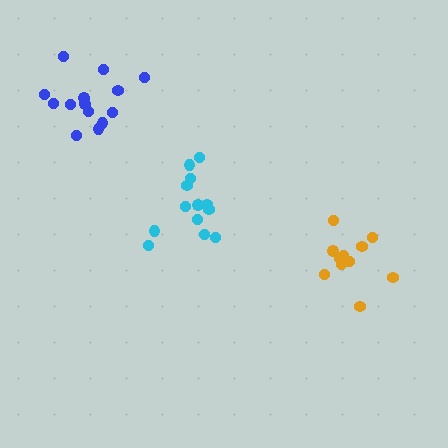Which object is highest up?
The blue cluster is topmost.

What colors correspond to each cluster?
The clusters are colored: orange, cyan, blue.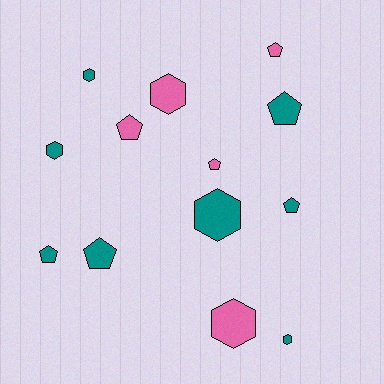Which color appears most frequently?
Teal, with 8 objects.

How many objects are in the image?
There are 13 objects.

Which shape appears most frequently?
Pentagon, with 7 objects.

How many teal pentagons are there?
There are 4 teal pentagons.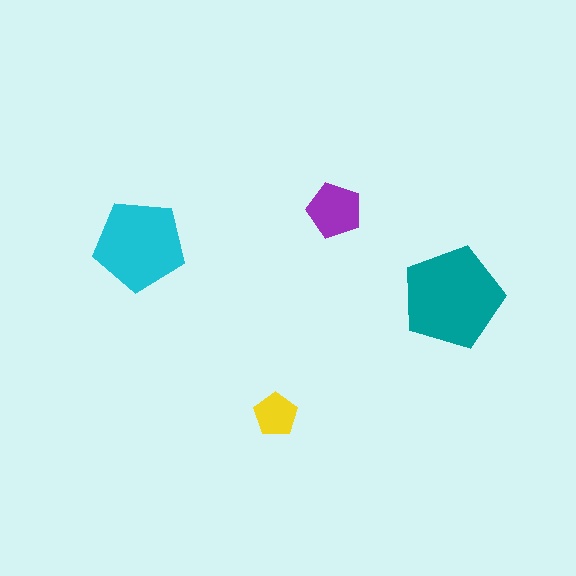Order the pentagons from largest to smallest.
the teal one, the cyan one, the purple one, the yellow one.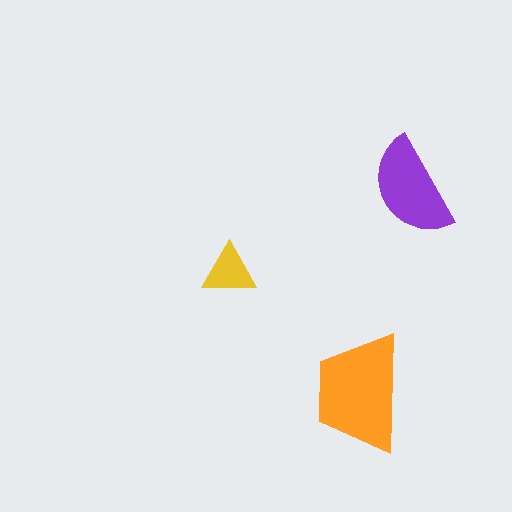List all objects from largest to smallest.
The orange trapezoid, the purple semicircle, the yellow triangle.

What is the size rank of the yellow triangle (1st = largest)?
3rd.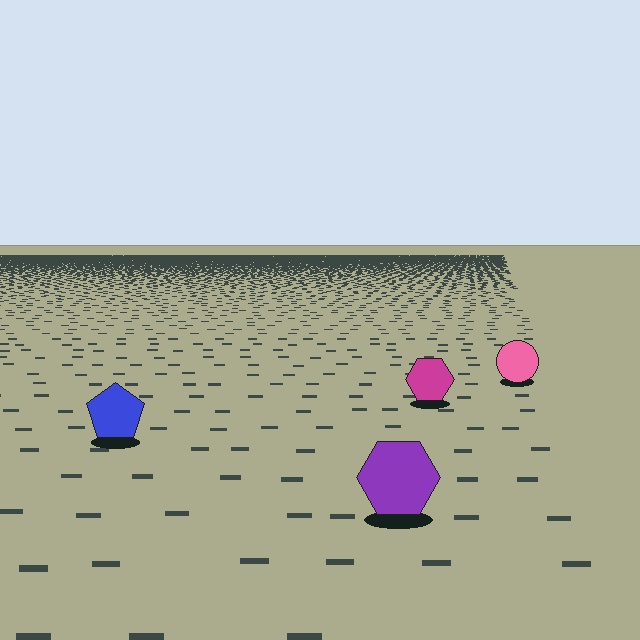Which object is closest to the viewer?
The purple hexagon is closest. The texture marks near it are larger and more spread out.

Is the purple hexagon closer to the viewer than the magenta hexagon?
Yes. The purple hexagon is closer — you can tell from the texture gradient: the ground texture is coarser near it.